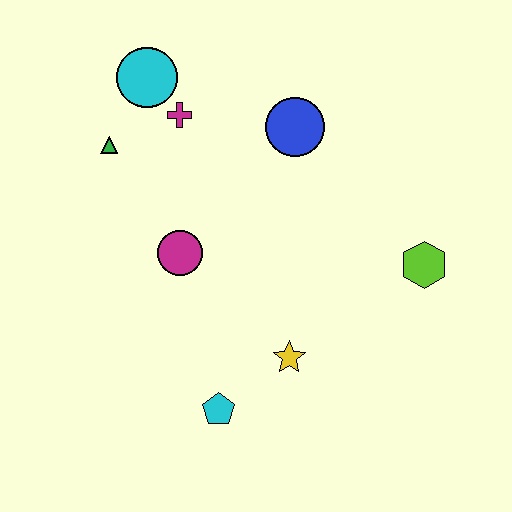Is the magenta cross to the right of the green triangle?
Yes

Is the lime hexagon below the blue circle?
Yes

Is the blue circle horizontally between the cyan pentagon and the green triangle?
No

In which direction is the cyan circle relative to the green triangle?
The cyan circle is above the green triangle.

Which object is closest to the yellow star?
The cyan pentagon is closest to the yellow star.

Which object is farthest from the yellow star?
The cyan circle is farthest from the yellow star.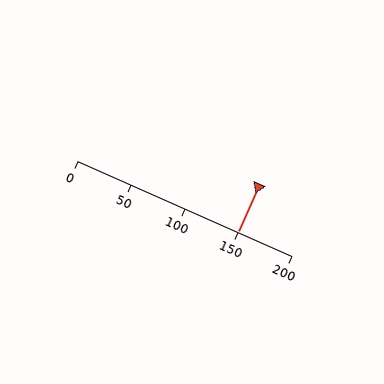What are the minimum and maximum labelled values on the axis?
The axis runs from 0 to 200.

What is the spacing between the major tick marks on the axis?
The major ticks are spaced 50 apart.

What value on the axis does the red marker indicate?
The marker indicates approximately 150.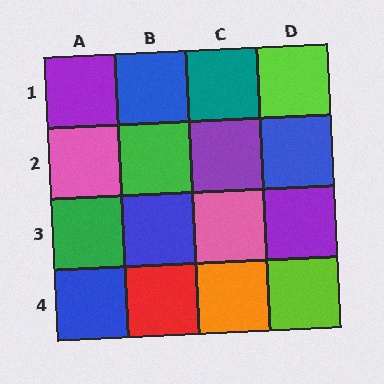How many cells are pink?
2 cells are pink.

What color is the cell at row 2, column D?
Blue.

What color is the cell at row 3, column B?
Blue.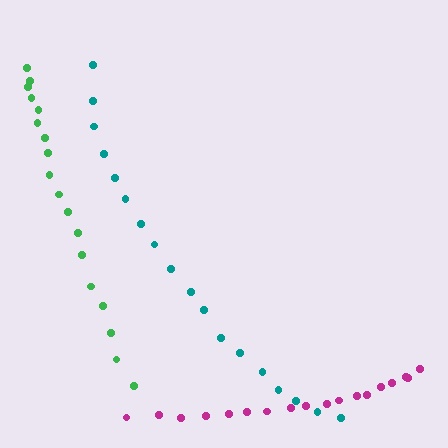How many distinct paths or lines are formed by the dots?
There are 3 distinct paths.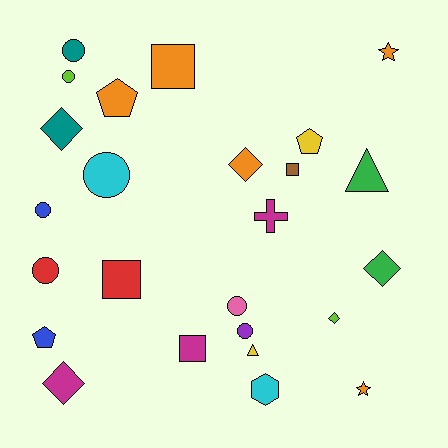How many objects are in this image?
There are 25 objects.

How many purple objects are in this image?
There is 1 purple object.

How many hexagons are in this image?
There is 1 hexagon.